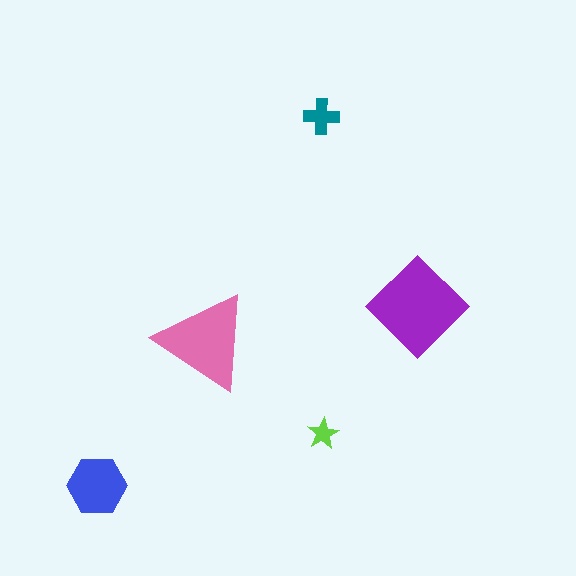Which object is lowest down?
The blue hexagon is bottommost.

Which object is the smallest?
The lime star.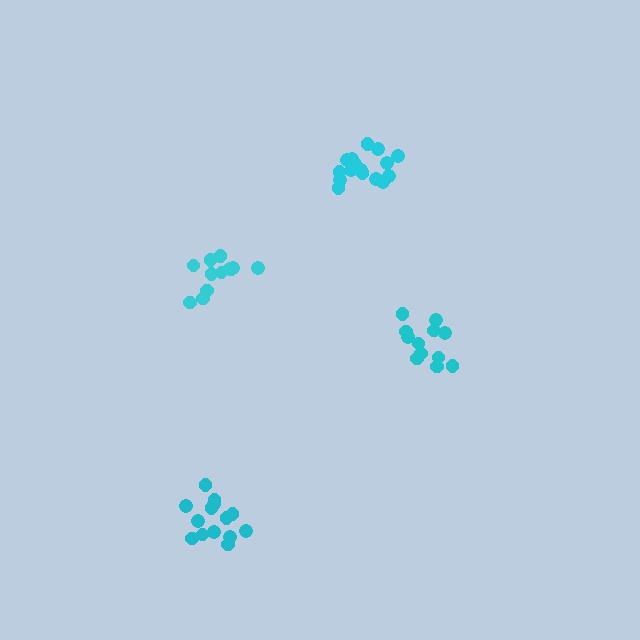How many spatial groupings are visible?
There are 4 spatial groupings.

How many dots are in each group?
Group 1: 14 dots, Group 2: 12 dots, Group 3: 12 dots, Group 4: 16 dots (54 total).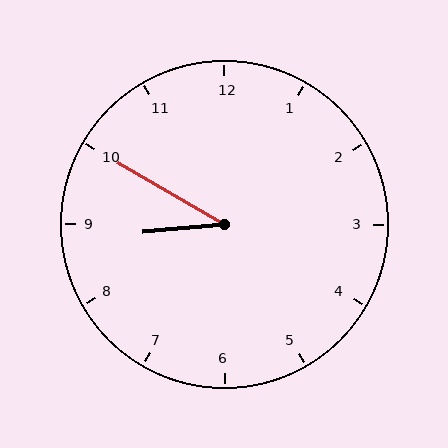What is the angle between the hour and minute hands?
Approximately 35 degrees.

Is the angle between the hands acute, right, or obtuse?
It is acute.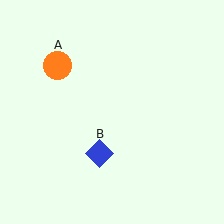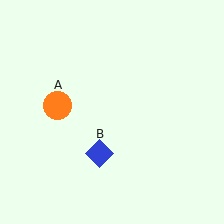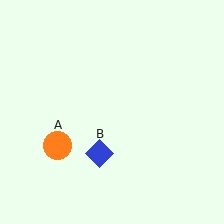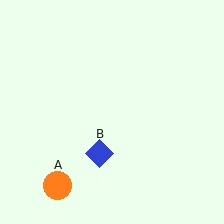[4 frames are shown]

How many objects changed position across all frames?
1 object changed position: orange circle (object A).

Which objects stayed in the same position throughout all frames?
Blue diamond (object B) remained stationary.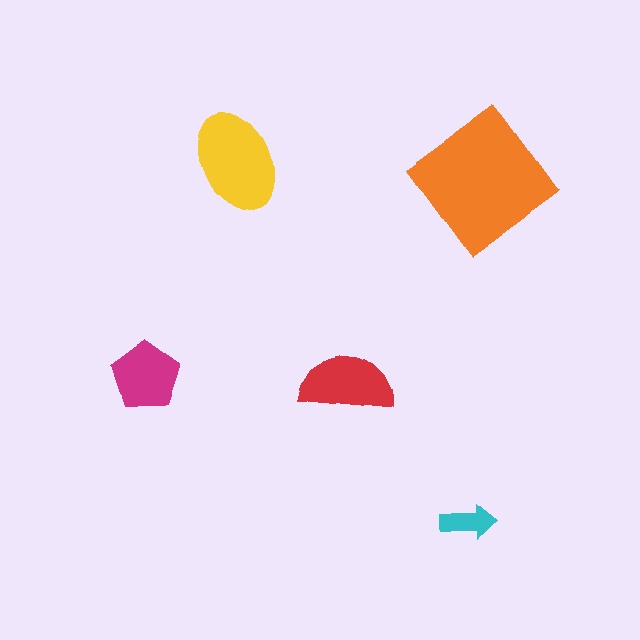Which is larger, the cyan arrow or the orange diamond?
The orange diamond.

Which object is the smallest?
The cyan arrow.